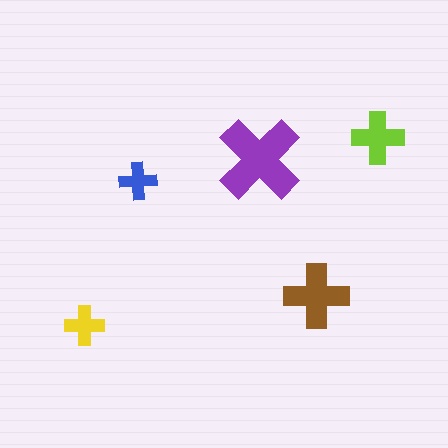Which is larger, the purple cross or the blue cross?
The purple one.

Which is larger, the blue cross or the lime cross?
The lime one.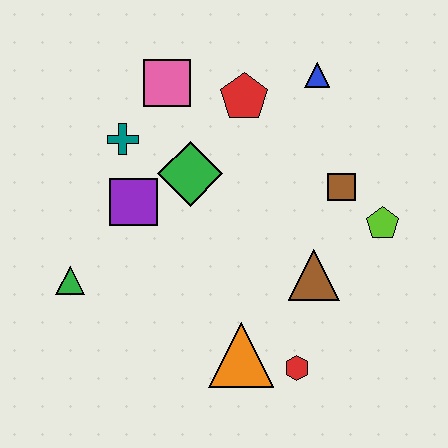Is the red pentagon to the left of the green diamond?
No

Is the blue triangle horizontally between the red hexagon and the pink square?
No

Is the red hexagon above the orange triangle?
No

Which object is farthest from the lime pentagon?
The green triangle is farthest from the lime pentagon.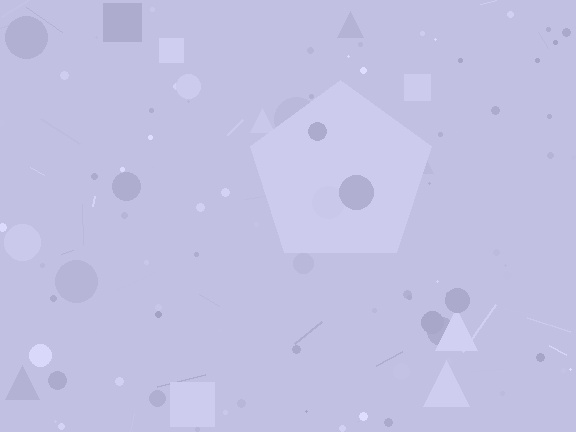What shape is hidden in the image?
A pentagon is hidden in the image.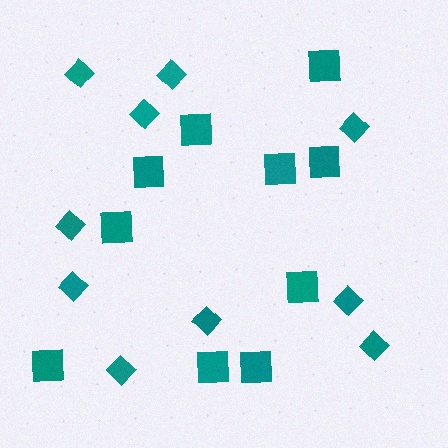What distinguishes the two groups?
There are 2 groups: one group of squares (10) and one group of diamonds (10).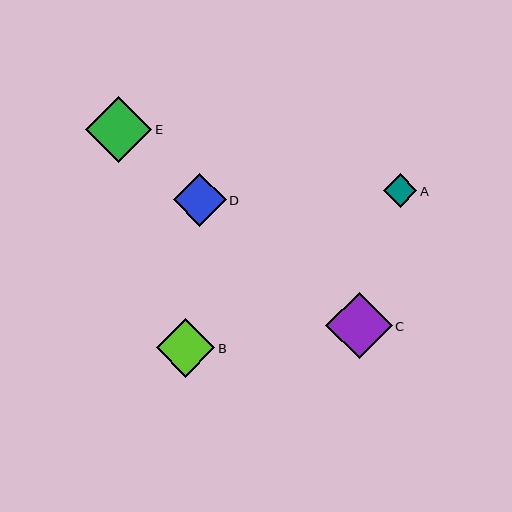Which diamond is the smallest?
Diamond A is the smallest with a size of approximately 33 pixels.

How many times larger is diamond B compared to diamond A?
Diamond B is approximately 1.8 times the size of diamond A.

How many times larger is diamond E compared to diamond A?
Diamond E is approximately 2.0 times the size of diamond A.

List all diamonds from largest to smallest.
From largest to smallest: C, E, B, D, A.